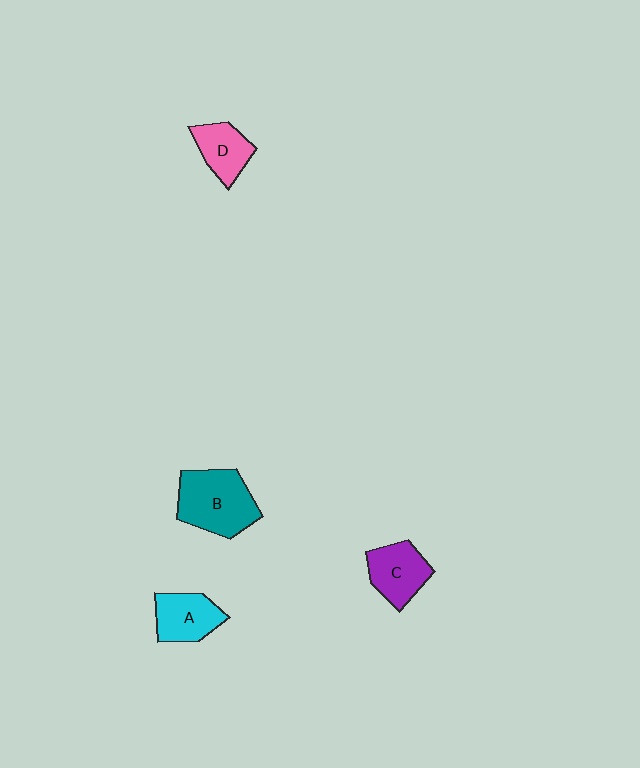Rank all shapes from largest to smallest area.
From largest to smallest: B (teal), C (purple), A (cyan), D (pink).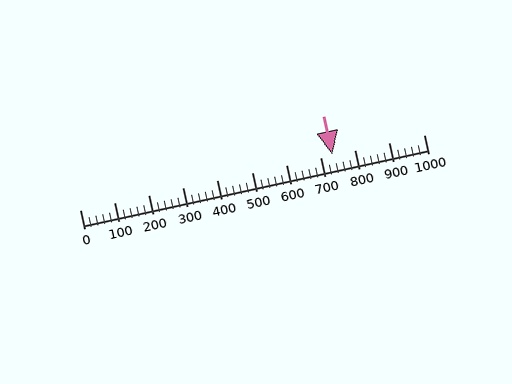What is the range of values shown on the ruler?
The ruler shows values from 0 to 1000.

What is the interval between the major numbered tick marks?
The major tick marks are spaced 100 units apart.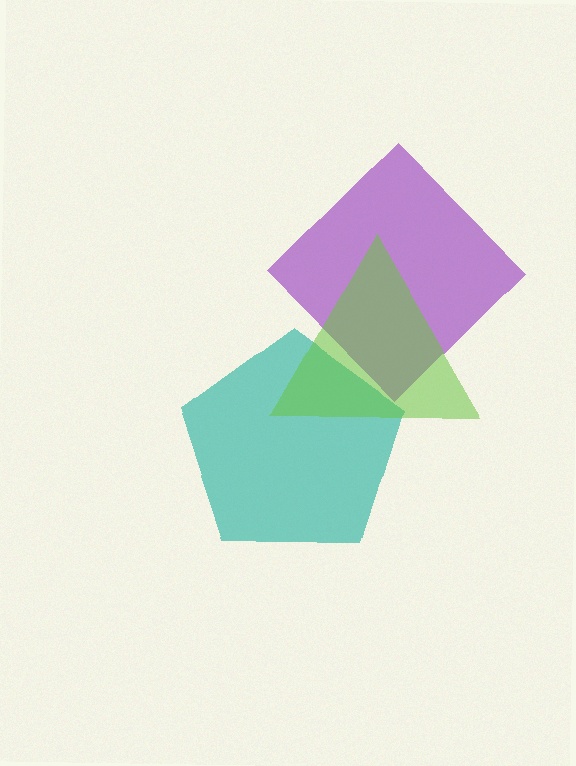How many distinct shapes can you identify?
There are 3 distinct shapes: a teal pentagon, a purple diamond, a lime triangle.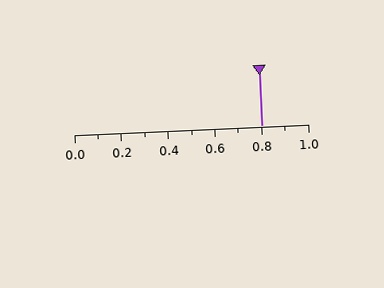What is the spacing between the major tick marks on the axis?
The major ticks are spaced 0.2 apart.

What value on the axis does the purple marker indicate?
The marker indicates approximately 0.8.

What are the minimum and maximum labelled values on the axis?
The axis runs from 0.0 to 1.0.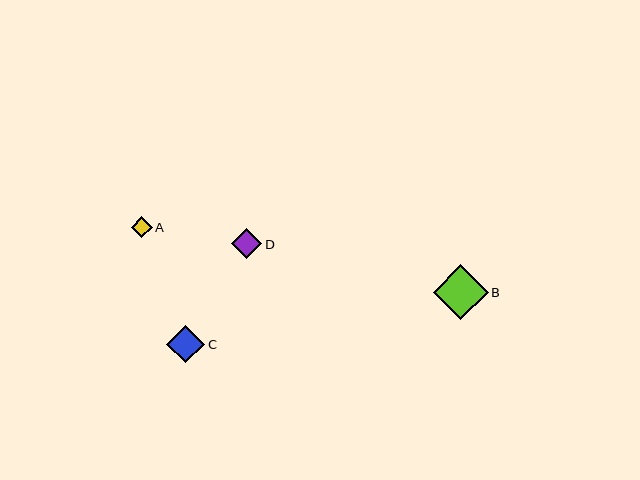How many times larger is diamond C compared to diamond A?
Diamond C is approximately 1.8 times the size of diamond A.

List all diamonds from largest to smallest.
From largest to smallest: B, C, D, A.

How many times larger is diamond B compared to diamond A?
Diamond B is approximately 2.6 times the size of diamond A.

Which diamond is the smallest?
Diamond A is the smallest with a size of approximately 21 pixels.